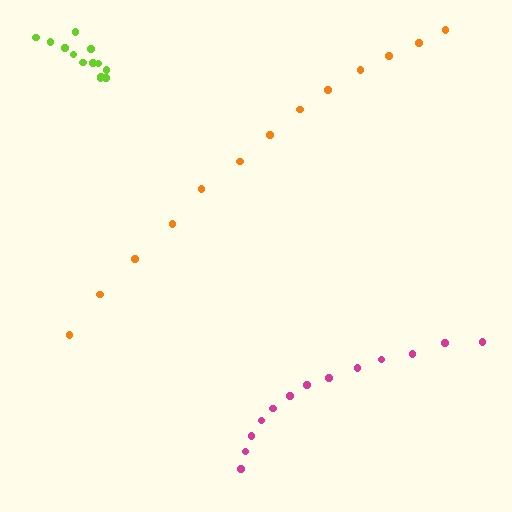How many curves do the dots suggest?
There are 3 distinct paths.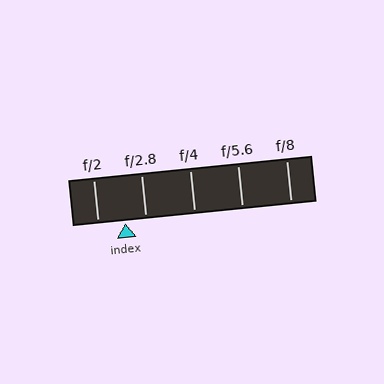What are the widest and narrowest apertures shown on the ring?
The widest aperture shown is f/2 and the narrowest is f/8.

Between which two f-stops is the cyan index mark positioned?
The index mark is between f/2 and f/2.8.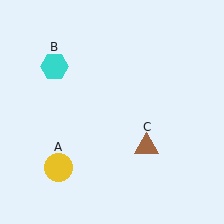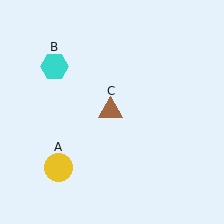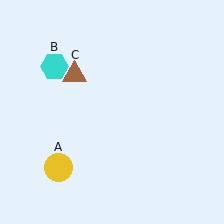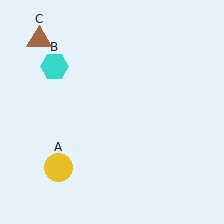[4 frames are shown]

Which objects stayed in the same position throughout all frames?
Yellow circle (object A) and cyan hexagon (object B) remained stationary.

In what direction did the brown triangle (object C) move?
The brown triangle (object C) moved up and to the left.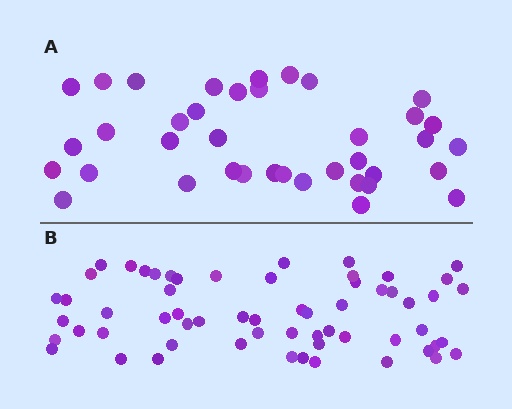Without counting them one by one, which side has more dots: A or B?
Region B (the bottom region) has more dots.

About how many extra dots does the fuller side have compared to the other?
Region B has approximately 20 more dots than region A.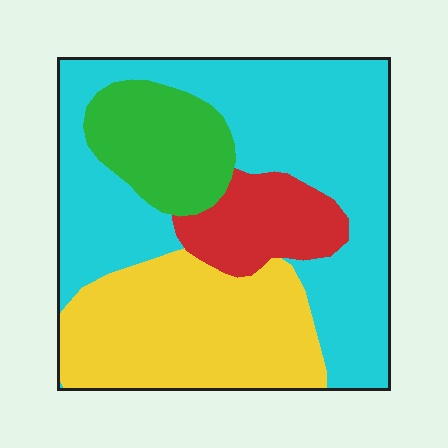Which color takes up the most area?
Cyan, at roughly 50%.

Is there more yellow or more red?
Yellow.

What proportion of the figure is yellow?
Yellow covers around 30% of the figure.